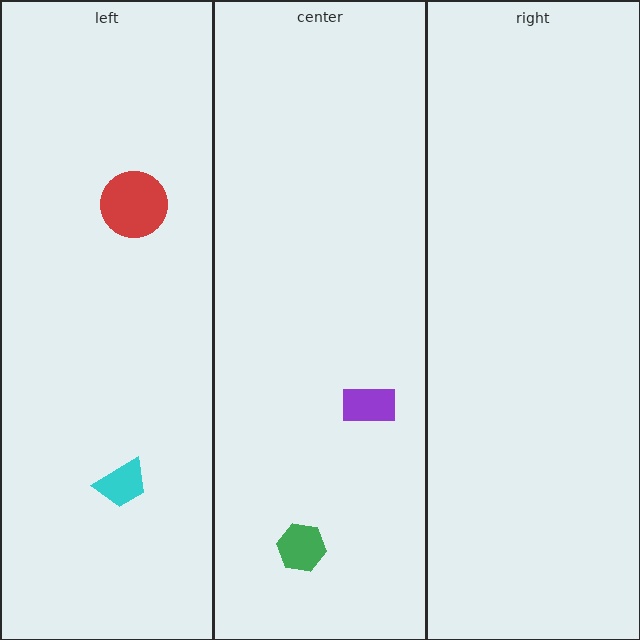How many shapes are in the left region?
2.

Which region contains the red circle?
The left region.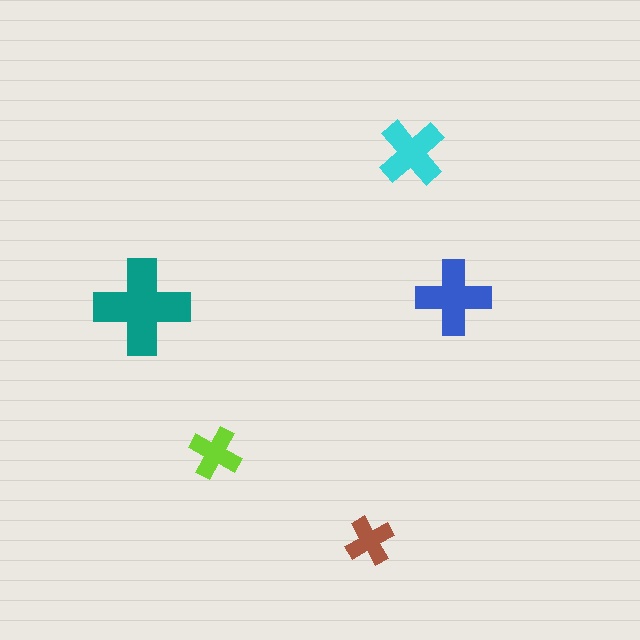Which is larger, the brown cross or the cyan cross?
The cyan one.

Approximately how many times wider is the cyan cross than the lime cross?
About 1.5 times wider.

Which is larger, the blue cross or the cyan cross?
The blue one.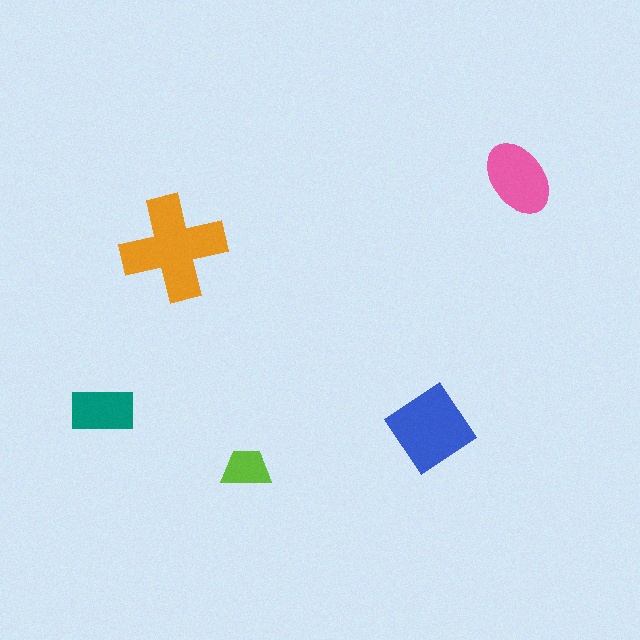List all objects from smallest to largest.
The lime trapezoid, the teal rectangle, the pink ellipse, the blue diamond, the orange cross.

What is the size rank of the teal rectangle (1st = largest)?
4th.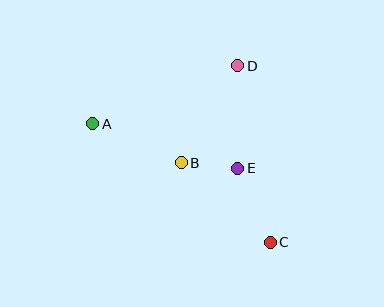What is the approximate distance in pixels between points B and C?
The distance between B and C is approximately 119 pixels.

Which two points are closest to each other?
Points B and E are closest to each other.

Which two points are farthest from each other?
Points A and C are farthest from each other.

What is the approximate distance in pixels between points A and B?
The distance between A and B is approximately 97 pixels.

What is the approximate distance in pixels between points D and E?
The distance between D and E is approximately 103 pixels.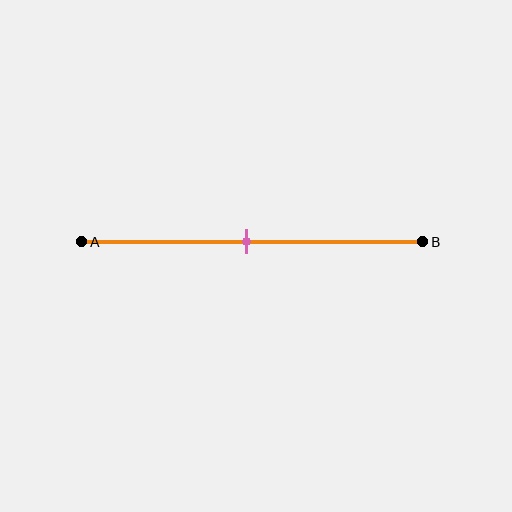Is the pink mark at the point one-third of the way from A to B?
No, the mark is at about 50% from A, not at the 33% one-third point.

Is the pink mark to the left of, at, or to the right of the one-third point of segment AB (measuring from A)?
The pink mark is to the right of the one-third point of segment AB.